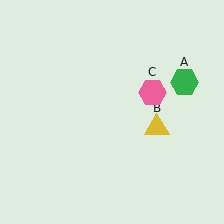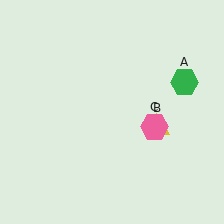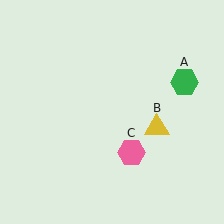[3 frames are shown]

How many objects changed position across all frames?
1 object changed position: pink hexagon (object C).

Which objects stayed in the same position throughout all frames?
Green hexagon (object A) and yellow triangle (object B) remained stationary.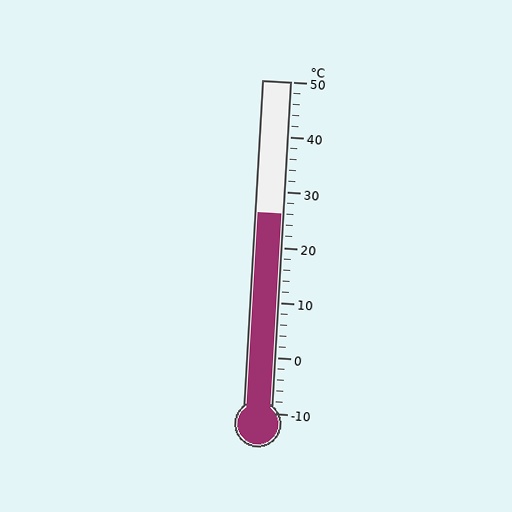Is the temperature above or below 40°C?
The temperature is below 40°C.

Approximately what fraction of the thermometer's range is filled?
The thermometer is filled to approximately 60% of its range.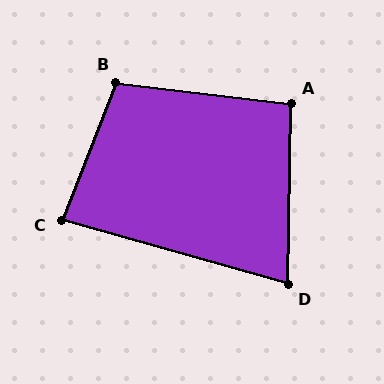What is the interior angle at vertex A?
Approximately 96 degrees (obtuse).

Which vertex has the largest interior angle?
B, at approximately 105 degrees.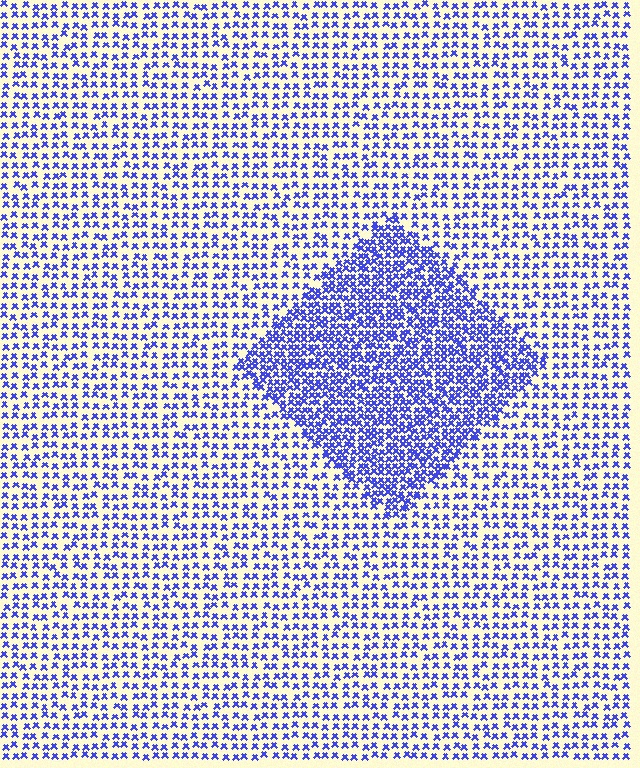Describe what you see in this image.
The image contains small blue elements arranged at two different densities. A diamond-shaped region is visible where the elements are more densely packed than the surrounding area.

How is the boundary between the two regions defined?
The boundary is defined by a change in element density (approximately 2.0x ratio). All elements are the same color, size, and shape.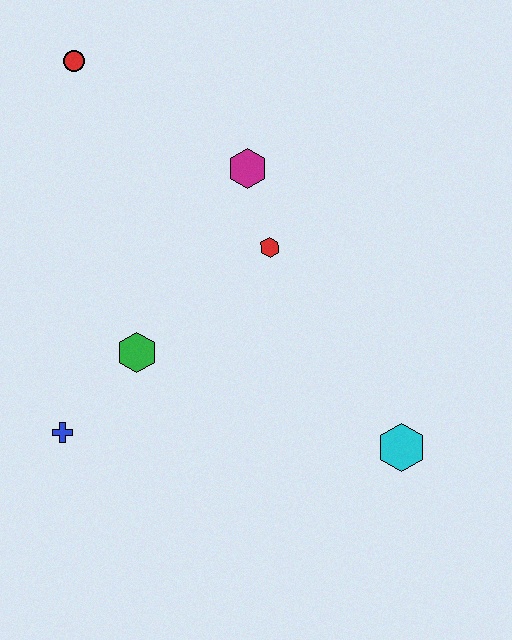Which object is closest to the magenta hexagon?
The red hexagon is closest to the magenta hexagon.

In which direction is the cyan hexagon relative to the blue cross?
The cyan hexagon is to the right of the blue cross.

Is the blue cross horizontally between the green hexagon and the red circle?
No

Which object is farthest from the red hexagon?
The blue cross is farthest from the red hexagon.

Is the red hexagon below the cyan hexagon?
No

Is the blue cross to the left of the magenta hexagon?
Yes